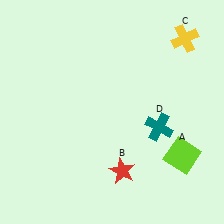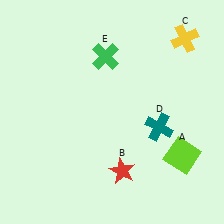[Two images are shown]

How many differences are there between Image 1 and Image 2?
There is 1 difference between the two images.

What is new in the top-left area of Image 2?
A green cross (E) was added in the top-left area of Image 2.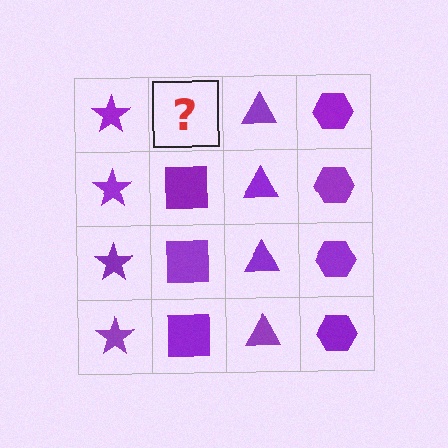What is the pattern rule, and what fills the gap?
The rule is that each column has a consistent shape. The gap should be filled with a purple square.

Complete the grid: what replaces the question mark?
The question mark should be replaced with a purple square.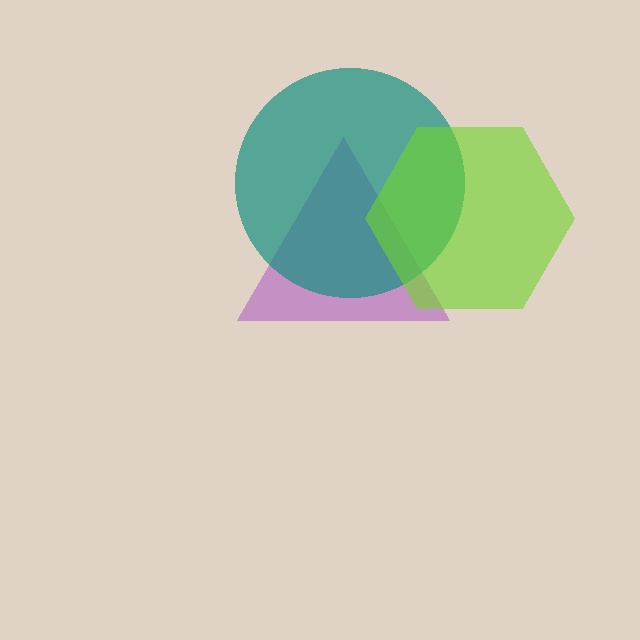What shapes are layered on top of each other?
The layered shapes are: a purple triangle, a teal circle, a lime hexagon.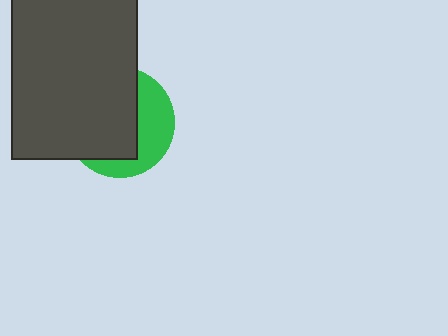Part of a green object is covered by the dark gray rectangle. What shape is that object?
It is a circle.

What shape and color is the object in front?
The object in front is a dark gray rectangle.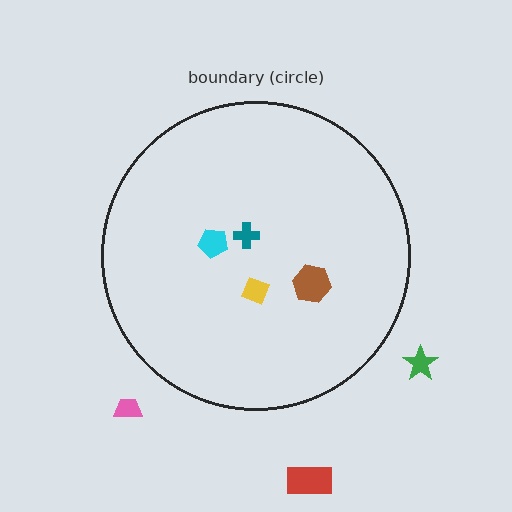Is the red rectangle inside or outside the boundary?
Outside.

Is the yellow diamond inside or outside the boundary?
Inside.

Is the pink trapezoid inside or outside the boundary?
Outside.